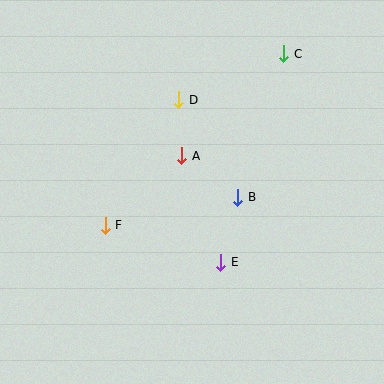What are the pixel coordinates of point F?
Point F is at (105, 225).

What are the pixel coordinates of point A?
Point A is at (182, 156).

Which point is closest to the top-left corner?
Point D is closest to the top-left corner.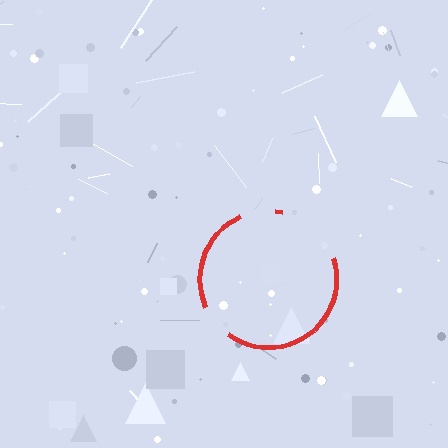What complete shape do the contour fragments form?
The contour fragments form a circle.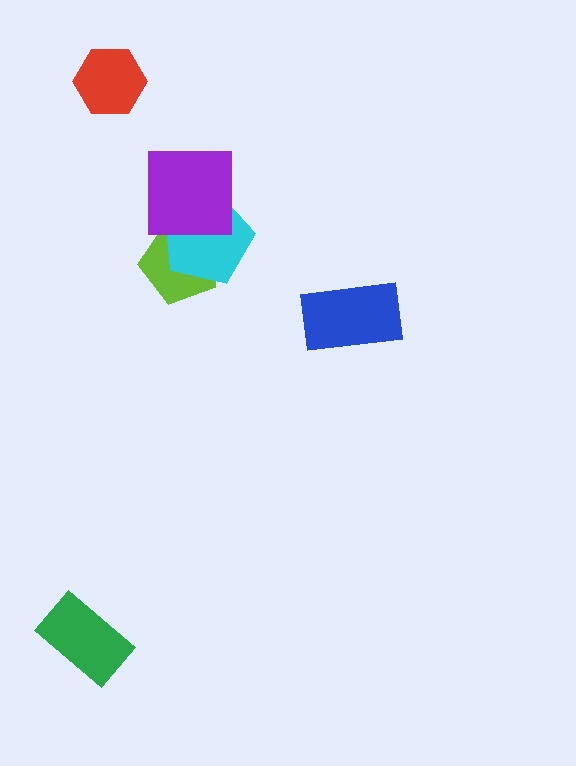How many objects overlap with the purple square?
2 objects overlap with the purple square.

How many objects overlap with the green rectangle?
0 objects overlap with the green rectangle.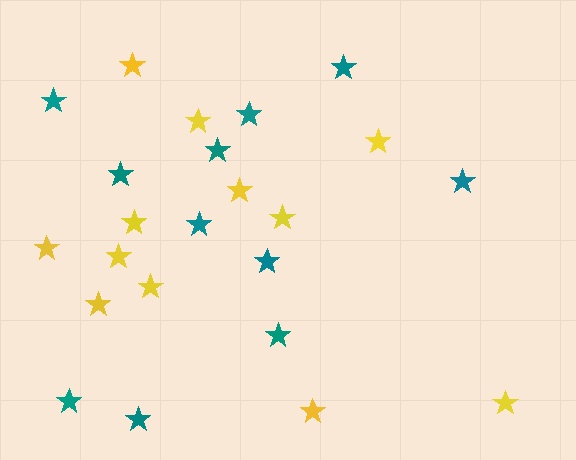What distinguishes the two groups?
There are 2 groups: one group of teal stars (11) and one group of yellow stars (12).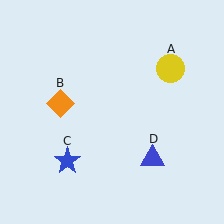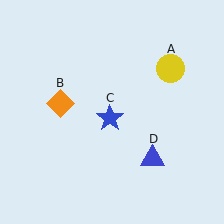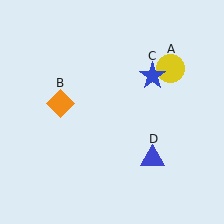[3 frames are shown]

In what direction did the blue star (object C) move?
The blue star (object C) moved up and to the right.